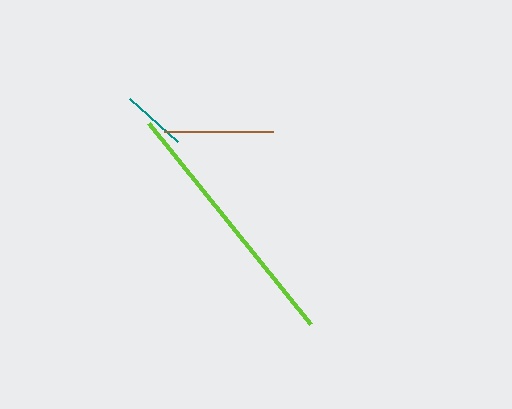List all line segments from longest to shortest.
From longest to shortest: lime, brown, teal.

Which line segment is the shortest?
The teal line is the shortest at approximately 65 pixels.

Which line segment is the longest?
The lime line is the longest at approximately 258 pixels.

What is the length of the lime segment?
The lime segment is approximately 258 pixels long.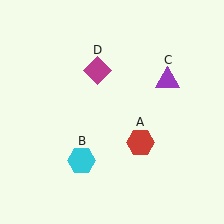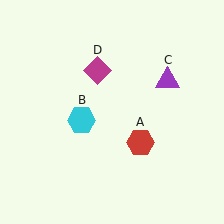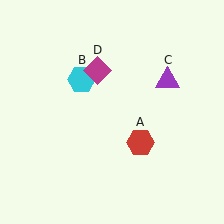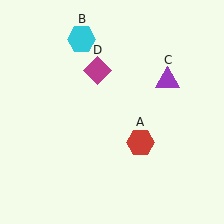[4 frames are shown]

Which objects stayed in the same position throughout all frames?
Red hexagon (object A) and purple triangle (object C) and magenta diamond (object D) remained stationary.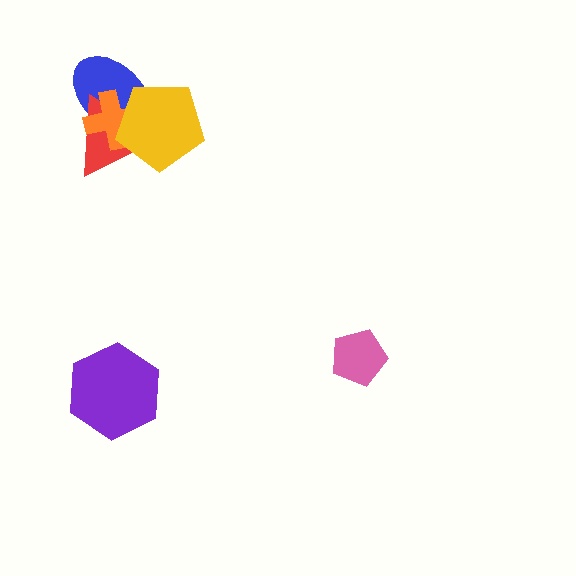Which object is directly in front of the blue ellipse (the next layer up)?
The red triangle is directly in front of the blue ellipse.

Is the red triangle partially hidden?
Yes, it is partially covered by another shape.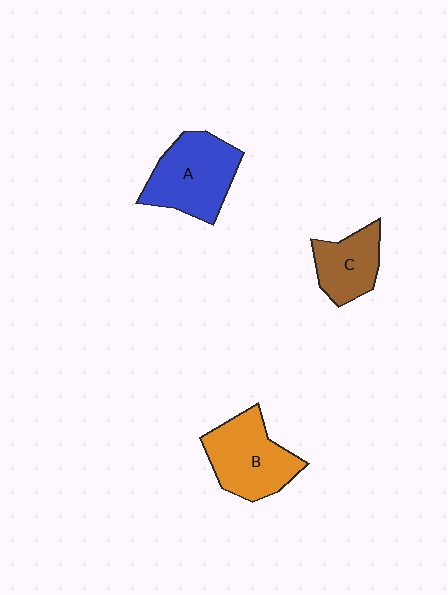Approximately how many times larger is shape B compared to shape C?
Approximately 1.5 times.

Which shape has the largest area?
Shape A (blue).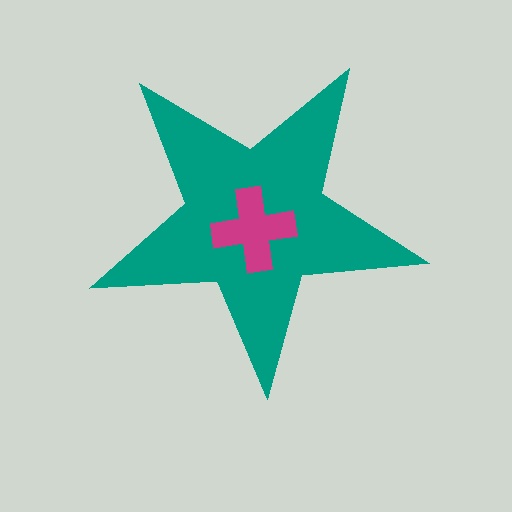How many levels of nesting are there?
2.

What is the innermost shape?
The magenta cross.